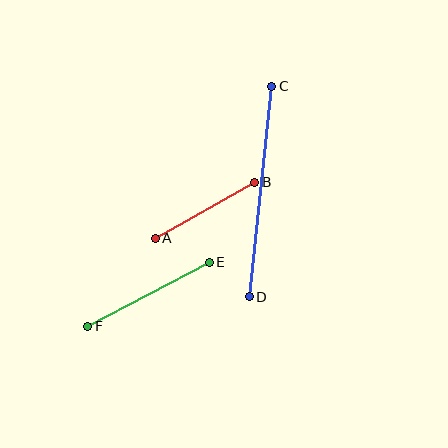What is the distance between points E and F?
The distance is approximately 137 pixels.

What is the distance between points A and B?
The distance is approximately 114 pixels.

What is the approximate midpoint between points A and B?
The midpoint is at approximately (205, 210) pixels.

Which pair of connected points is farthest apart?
Points C and D are farthest apart.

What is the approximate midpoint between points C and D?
The midpoint is at approximately (261, 192) pixels.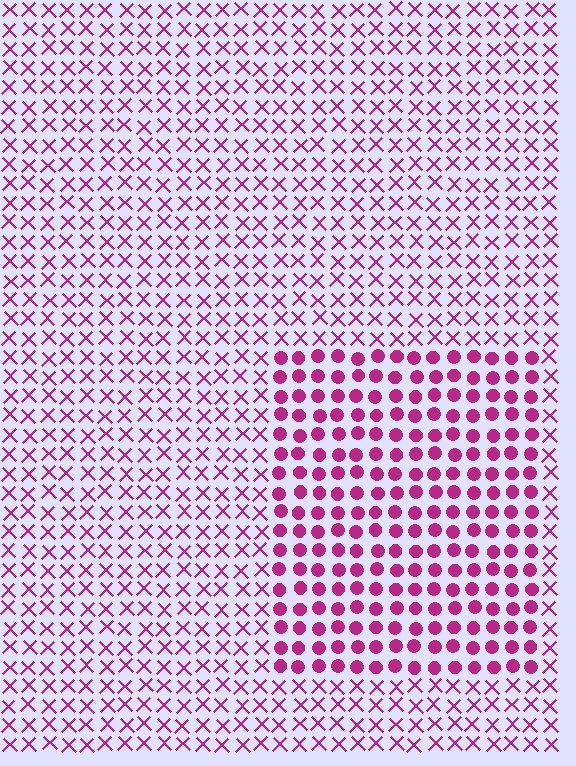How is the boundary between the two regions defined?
The boundary is defined by a change in element shape: circles inside vs. X marks outside. All elements share the same color and spacing.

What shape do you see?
I see a rectangle.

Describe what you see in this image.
The image is filled with small magenta elements arranged in a uniform grid. A rectangle-shaped region contains circles, while the surrounding area contains X marks. The boundary is defined purely by the change in element shape.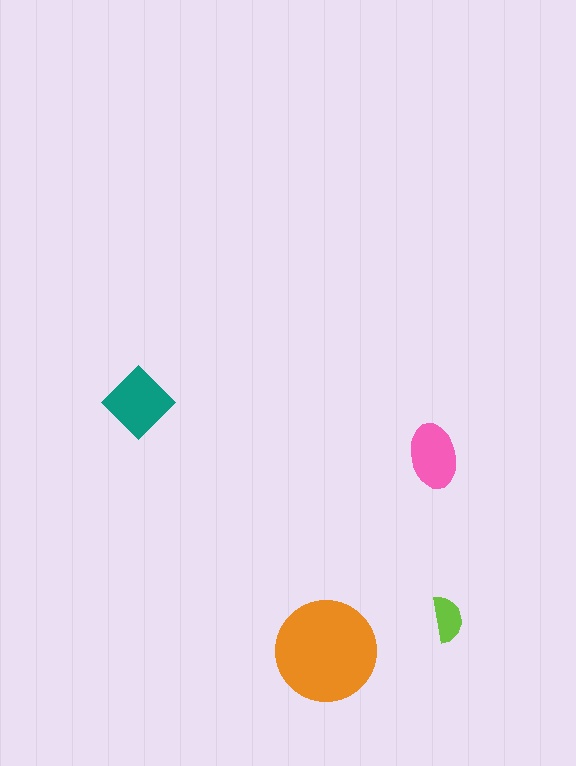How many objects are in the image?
There are 4 objects in the image.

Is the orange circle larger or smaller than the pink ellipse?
Larger.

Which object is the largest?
The orange circle.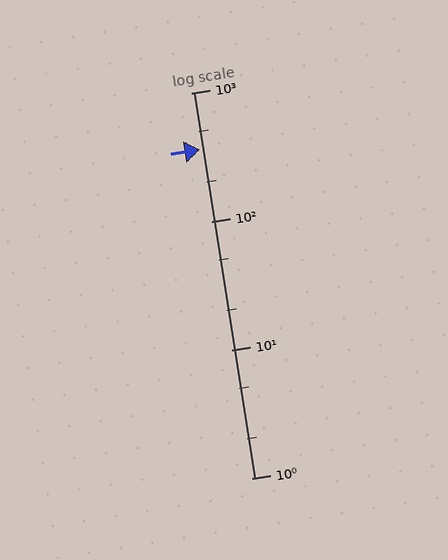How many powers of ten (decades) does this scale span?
The scale spans 3 decades, from 1 to 1000.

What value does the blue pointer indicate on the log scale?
The pointer indicates approximately 360.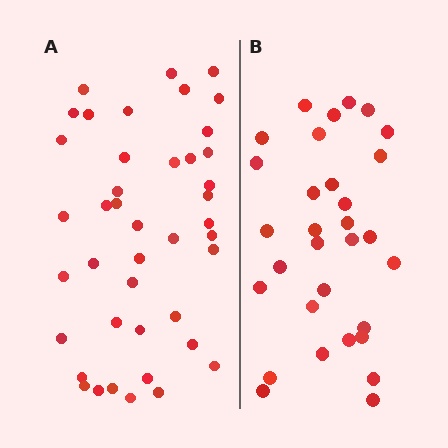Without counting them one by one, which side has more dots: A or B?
Region A (the left region) has more dots.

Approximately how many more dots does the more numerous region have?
Region A has roughly 12 or so more dots than region B.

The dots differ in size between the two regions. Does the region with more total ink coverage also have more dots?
No. Region B has more total ink coverage because its dots are larger, but region A actually contains more individual dots. Total area can be misleading — the number of items is what matters here.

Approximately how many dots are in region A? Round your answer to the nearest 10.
About 40 dots. (The exact count is 42, which rounds to 40.)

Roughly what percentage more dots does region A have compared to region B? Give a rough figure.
About 35% more.